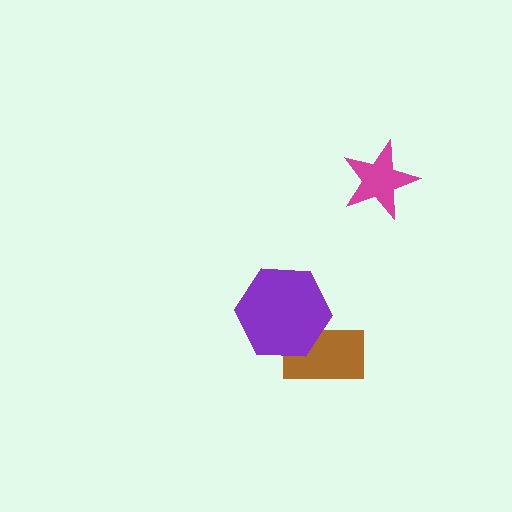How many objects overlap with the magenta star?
0 objects overlap with the magenta star.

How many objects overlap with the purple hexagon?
1 object overlaps with the purple hexagon.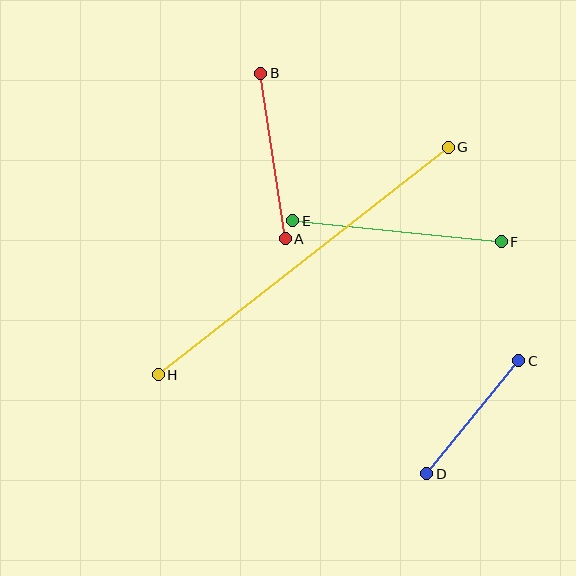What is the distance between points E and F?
The distance is approximately 210 pixels.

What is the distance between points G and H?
The distance is approximately 368 pixels.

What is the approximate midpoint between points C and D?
The midpoint is at approximately (473, 417) pixels.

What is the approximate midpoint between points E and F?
The midpoint is at approximately (397, 231) pixels.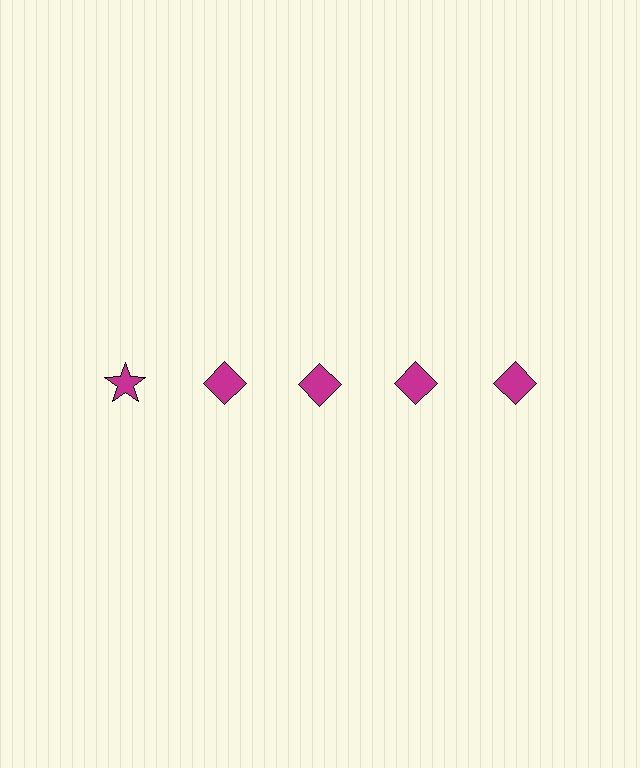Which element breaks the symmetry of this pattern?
The magenta star in the top row, leftmost column breaks the symmetry. All other shapes are magenta diamonds.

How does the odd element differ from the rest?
It has a different shape: star instead of diamond.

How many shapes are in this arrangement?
There are 5 shapes arranged in a grid pattern.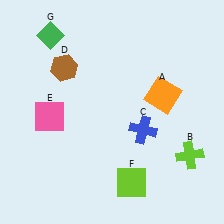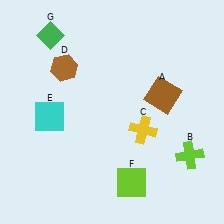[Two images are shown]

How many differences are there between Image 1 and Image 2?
There are 3 differences between the two images.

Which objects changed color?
A changed from orange to brown. C changed from blue to yellow. E changed from pink to cyan.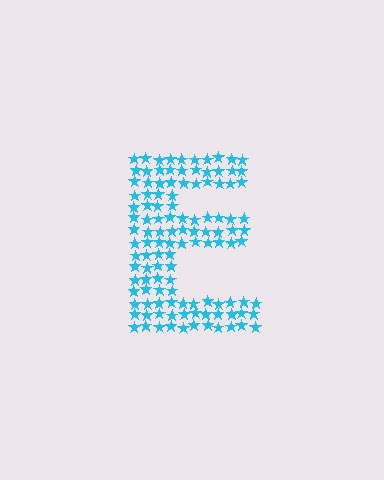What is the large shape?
The large shape is the letter E.